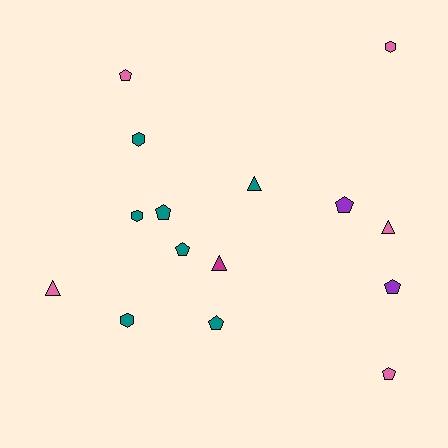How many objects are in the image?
There are 15 objects.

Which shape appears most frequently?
Pentagon, with 7 objects.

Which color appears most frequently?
Teal, with 7 objects.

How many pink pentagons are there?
There are 2 pink pentagons.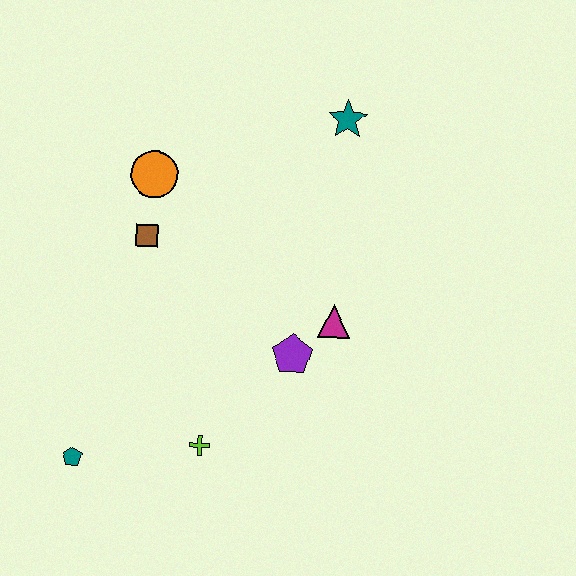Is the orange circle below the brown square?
No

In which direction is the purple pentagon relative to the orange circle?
The purple pentagon is below the orange circle.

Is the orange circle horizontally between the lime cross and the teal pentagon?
Yes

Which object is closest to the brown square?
The orange circle is closest to the brown square.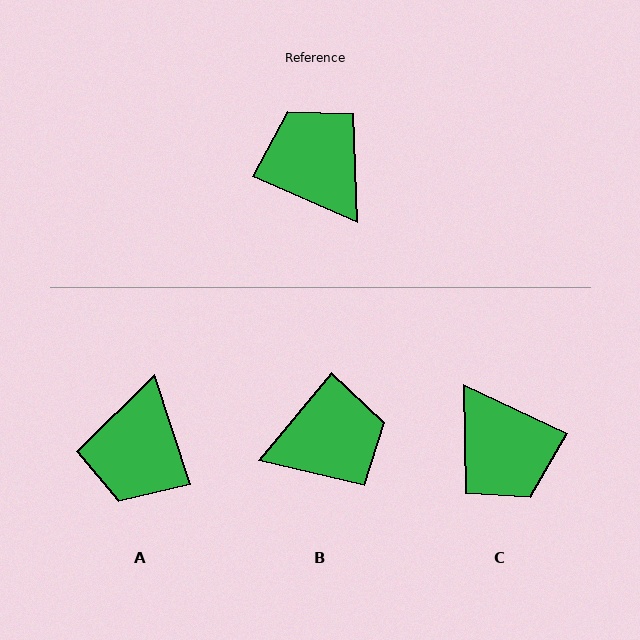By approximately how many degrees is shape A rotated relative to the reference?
Approximately 132 degrees counter-clockwise.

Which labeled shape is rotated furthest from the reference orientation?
C, about 178 degrees away.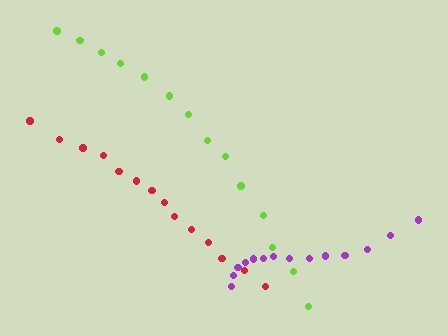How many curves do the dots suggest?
There are 3 distinct paths.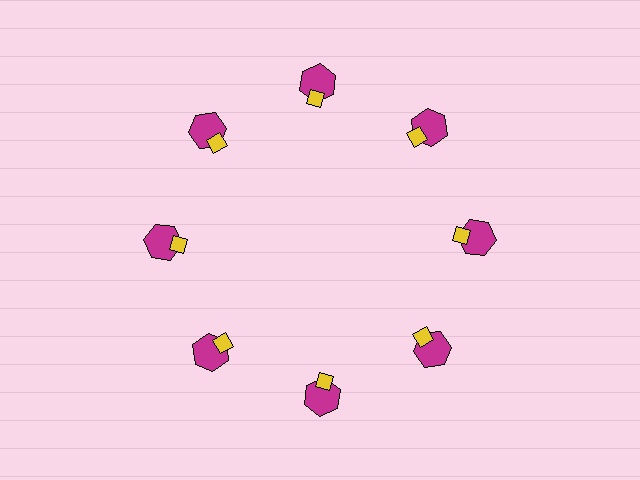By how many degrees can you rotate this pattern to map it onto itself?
The pattern maps onto itself every 45 degrees of rotation.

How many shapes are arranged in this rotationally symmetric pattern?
There are 16 shapes, arranged in 8 groups of 2.